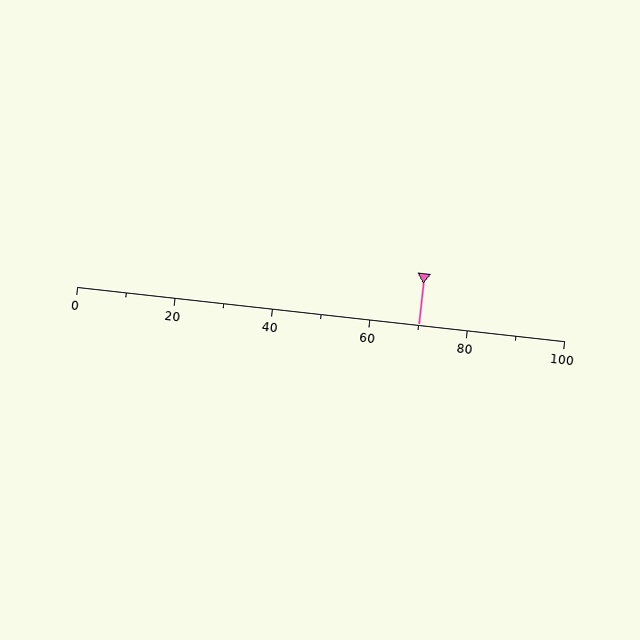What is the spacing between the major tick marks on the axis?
The major ticks are spaced 20 apart.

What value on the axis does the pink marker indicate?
The marker indicates approximately 70.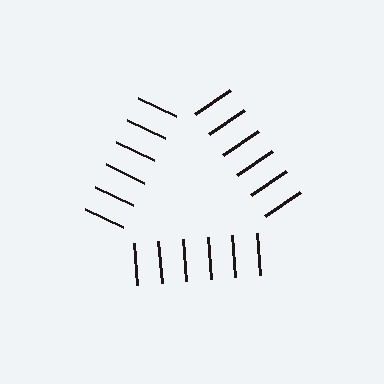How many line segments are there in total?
18 — 6 along each of the 3 edges.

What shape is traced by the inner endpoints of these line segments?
An illusory triangle — the line segments terminate on its edges but no continuous stroke is drawn.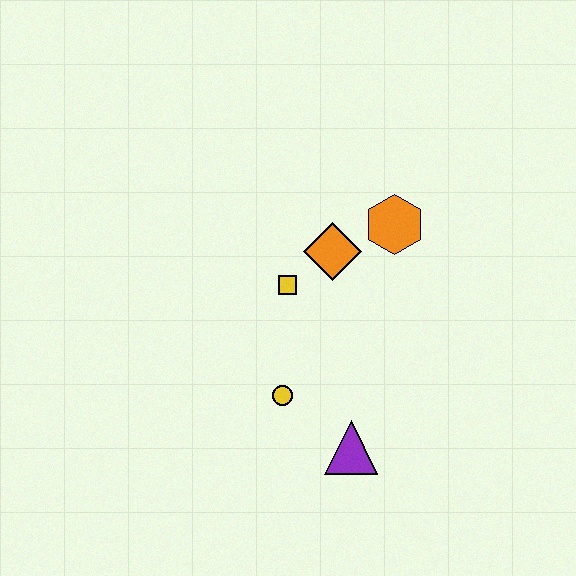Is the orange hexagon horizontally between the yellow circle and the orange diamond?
No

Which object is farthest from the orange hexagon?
The purple triangle is farthest from the orange hexagon.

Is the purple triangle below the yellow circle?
Yes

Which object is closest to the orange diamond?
The yellow square is closest to the orange diamond.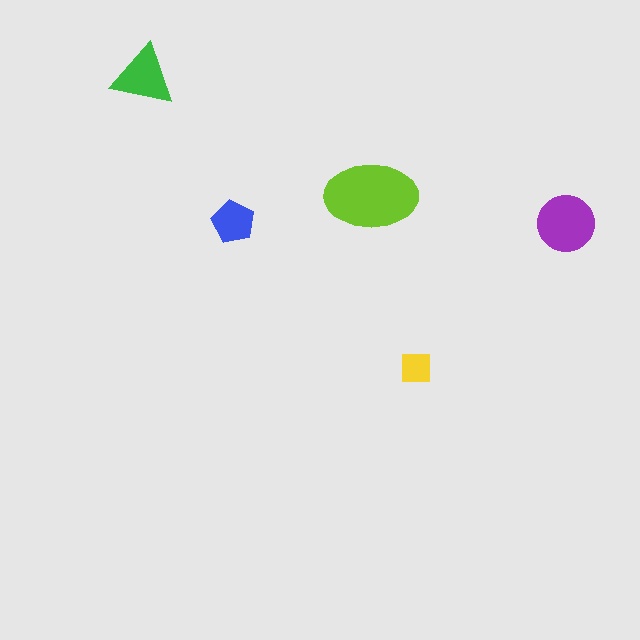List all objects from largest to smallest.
The lime ellipse, the purple circle, the green triangle, the blue pentagon, the yellow square.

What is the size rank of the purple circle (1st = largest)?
2nd.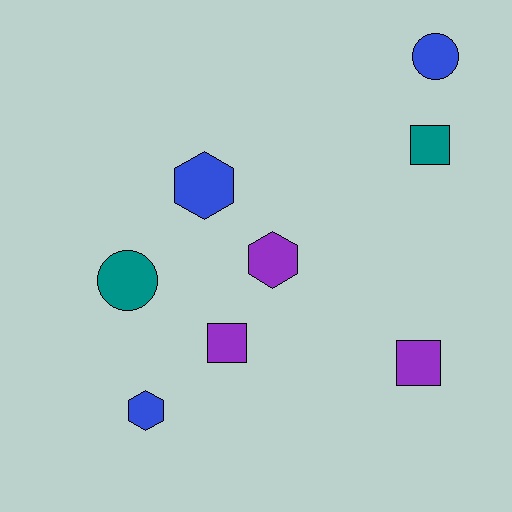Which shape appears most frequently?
Square, with 3 objects.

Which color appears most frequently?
Purple, with 3 objects.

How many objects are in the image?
There are 8 objects.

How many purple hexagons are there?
There is 1 purple hexagon.